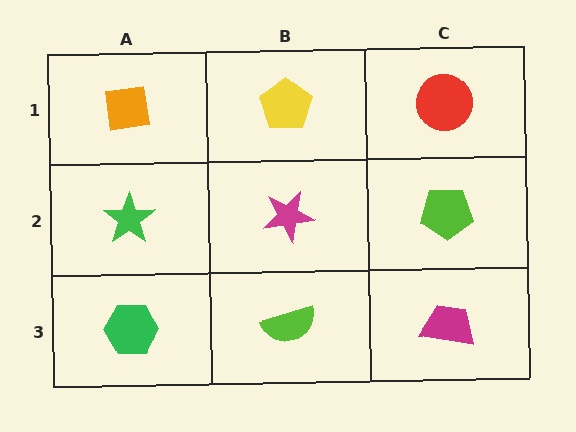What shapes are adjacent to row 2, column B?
A yellow pentagon (row 1, column B), a lime semicircle (row 3, column B), a green star (row 2, column A), a lime pentagon (row 2, column C).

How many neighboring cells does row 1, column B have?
3.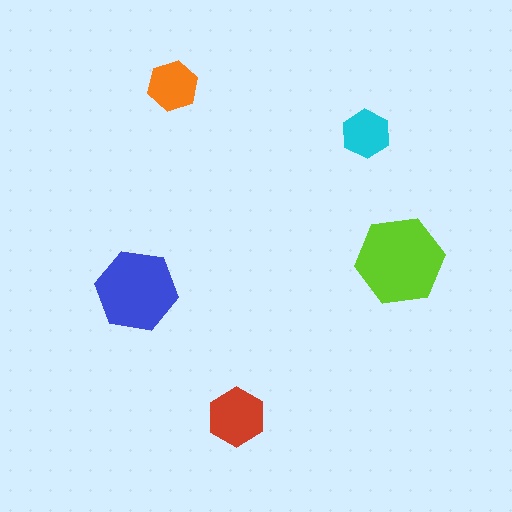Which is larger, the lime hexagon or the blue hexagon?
The lime one.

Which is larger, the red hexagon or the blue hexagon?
The blue one.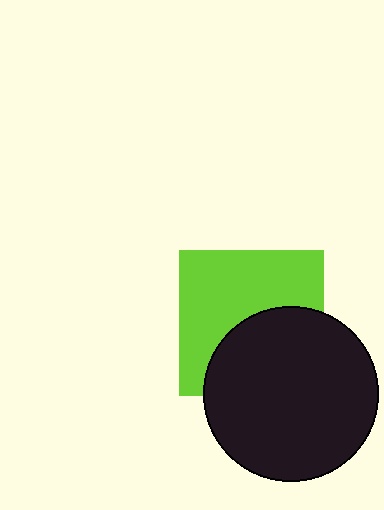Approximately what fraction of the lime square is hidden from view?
Roughly 43% of the lime square is hidden behind the black circle.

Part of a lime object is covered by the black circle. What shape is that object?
It is a square.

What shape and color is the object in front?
The object in front is a black circle.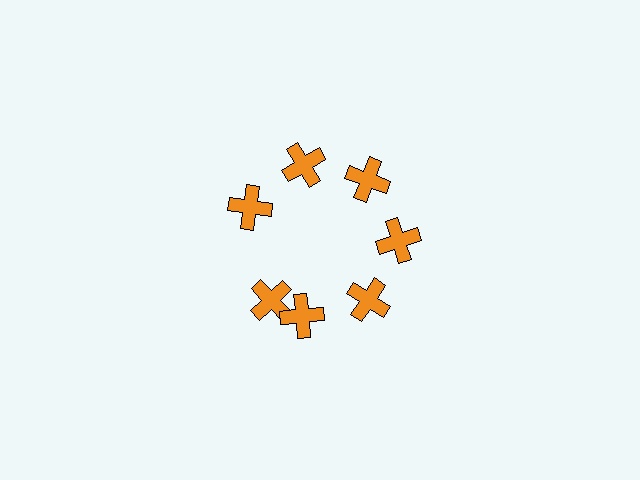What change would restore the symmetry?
The symmetry would be restored by rotating it back into even spacing with its neighbors so that all 7 crosses sit at equal angles and equal distance from the center.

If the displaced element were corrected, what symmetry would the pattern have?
It would have 7-fold rotational symmetry — the pattern would map onto itself every 51 degrees.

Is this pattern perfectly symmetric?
No. The 7 orange crosses are arranged in a ring, but one element near the 8 o'clock position is rotated out of alignment along the ring, breaking the 7-fold rotational symmetry.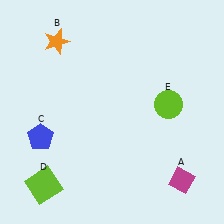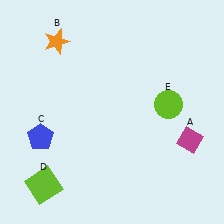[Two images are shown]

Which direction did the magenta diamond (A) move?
The magenta diamond (A) moved up.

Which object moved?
The magenta diamond (A) moved up.